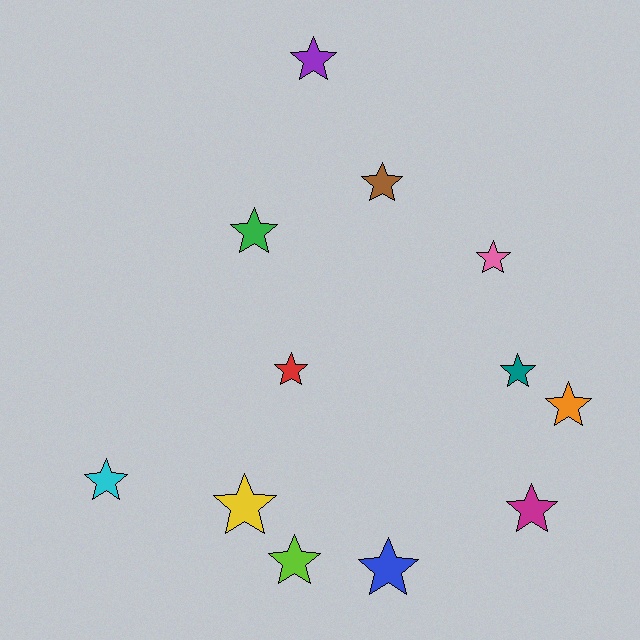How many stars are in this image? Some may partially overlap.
There are 12 stars.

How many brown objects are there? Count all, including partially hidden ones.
There is 1 brown object.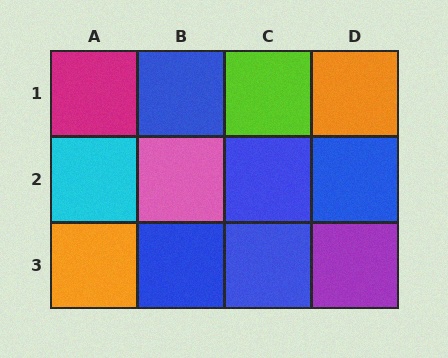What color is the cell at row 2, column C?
Blue.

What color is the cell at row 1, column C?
Lime.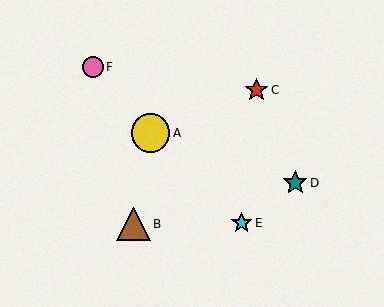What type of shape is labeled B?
Shape B is a brown triangle.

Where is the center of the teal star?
The center of the teal star is at (295, 183).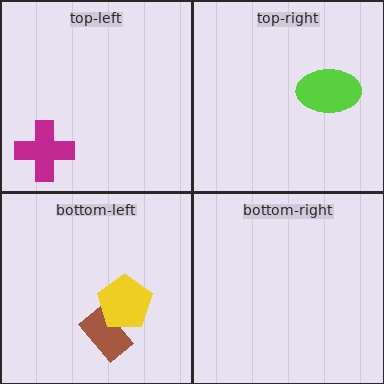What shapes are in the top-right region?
The lime ellipse.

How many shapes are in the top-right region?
1.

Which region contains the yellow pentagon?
The bottom-left region.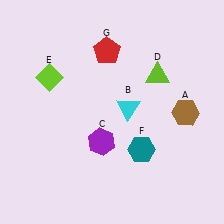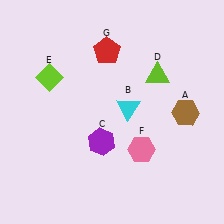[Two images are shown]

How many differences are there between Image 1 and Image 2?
There is 1 difference between the two images.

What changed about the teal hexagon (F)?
In Image 1, F is teal. In Image 2, it changed to pink.